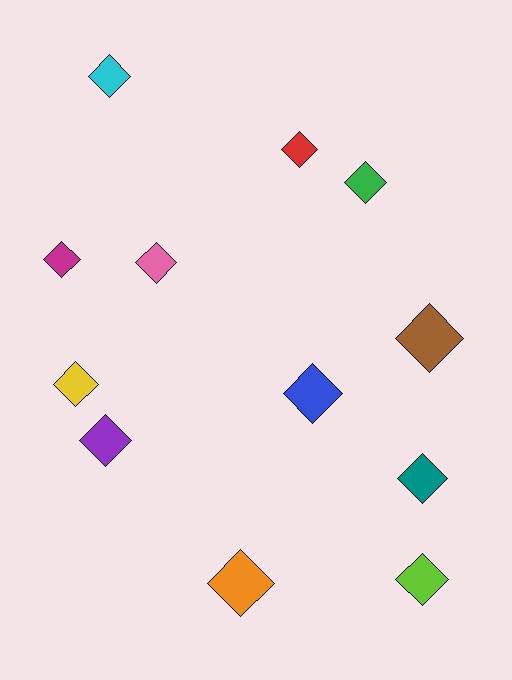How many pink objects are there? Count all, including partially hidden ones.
There is 1 pink object.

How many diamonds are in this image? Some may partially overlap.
There are 12 diamonds.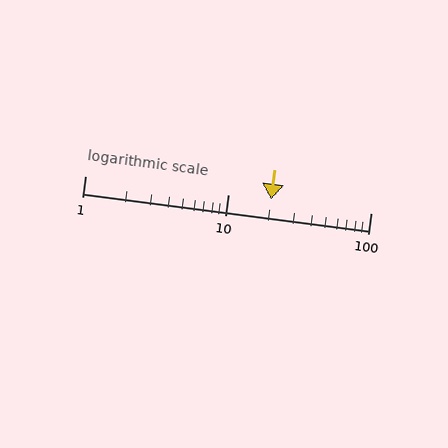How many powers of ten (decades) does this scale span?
The scale spans 2 decades, from 1 to 100.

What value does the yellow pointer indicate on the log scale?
The pointer indicates approximately 20.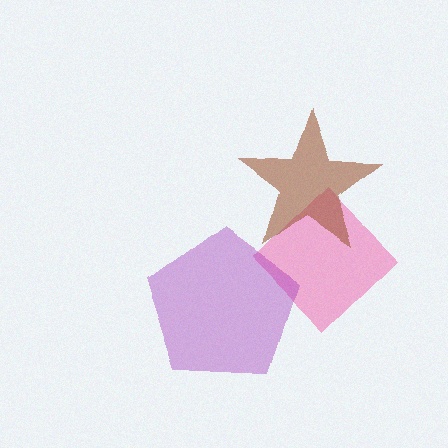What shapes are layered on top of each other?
The layered shapes are: a pink diamond, a brown star, a purple pentagon.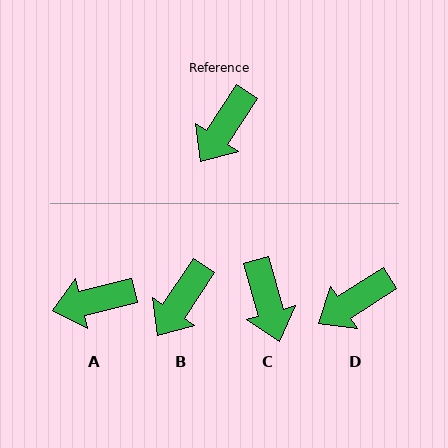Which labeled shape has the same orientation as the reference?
B.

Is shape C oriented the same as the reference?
No, it is off by about 49 degrees.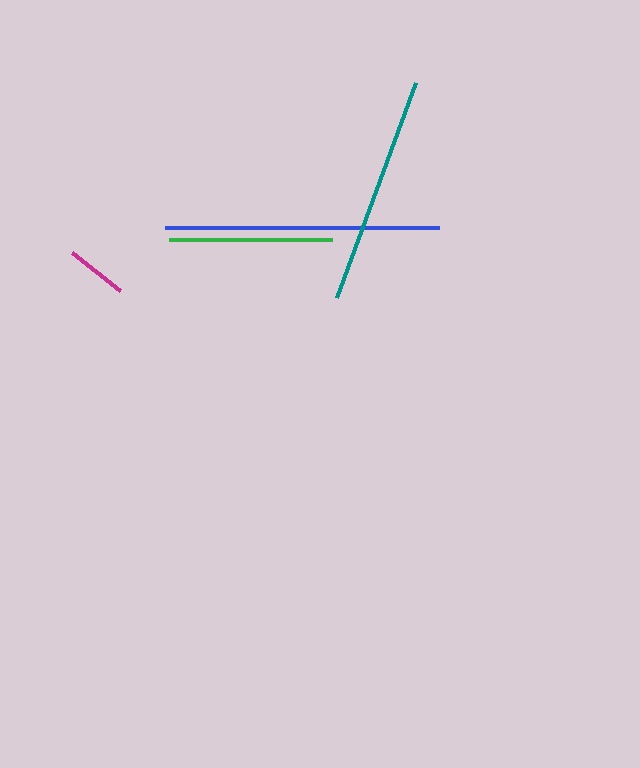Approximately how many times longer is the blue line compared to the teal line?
The blue line is approximately 1.2 times the length of the teal line.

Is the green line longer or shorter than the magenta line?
The green line is longer than the magenta line.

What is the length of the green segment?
The green segment is approximately 163 pixels long.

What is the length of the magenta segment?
The magenta segment is approximately 61 pixels long.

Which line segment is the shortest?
The magenta line is the shortest at approximately 61 pixels.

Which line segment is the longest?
The blue line is the longest at approximately 275 pixels.